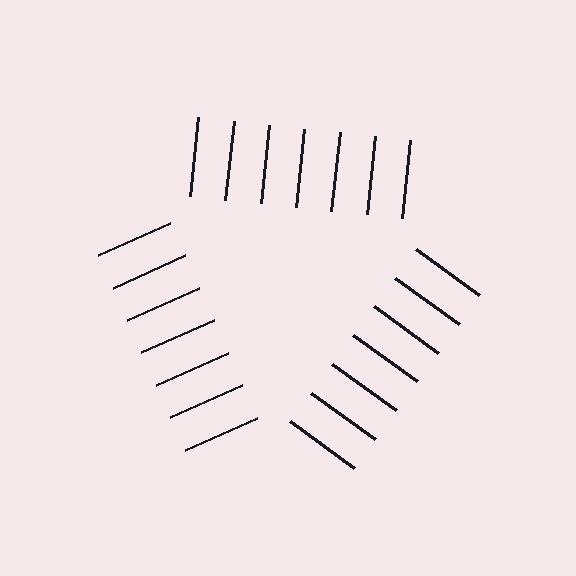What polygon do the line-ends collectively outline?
An illusory triangle — the line segments terminate on its edges but no continuous stroke is drawn.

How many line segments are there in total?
21 — 7 along each of the 3 edges.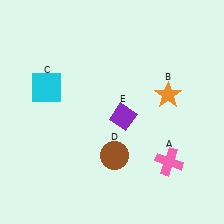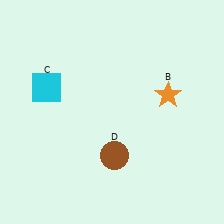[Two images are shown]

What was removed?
The pink cross (A), the purple diamond (E) were removed in Image 2.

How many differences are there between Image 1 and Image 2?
There are 2 differences between the two images.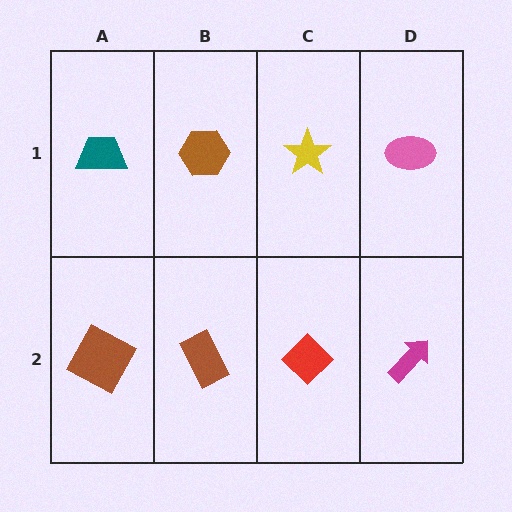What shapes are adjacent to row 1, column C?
A red diamond (row 2, column C), a brown hexagon (row 1, column B), a pink ellipse (row 1, column D).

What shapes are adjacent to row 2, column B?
A brown hexagon (row 1, column B), a brown square (row 2, column A), a red diamond (row 2, column C).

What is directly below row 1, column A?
A brown square.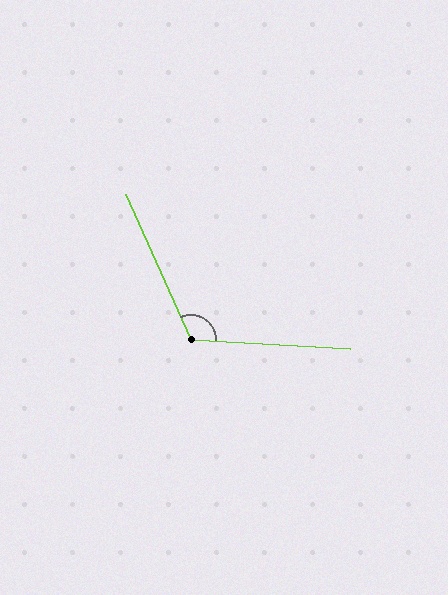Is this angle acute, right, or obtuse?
It is obtuse.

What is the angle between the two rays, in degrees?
Approximately 117 degrees.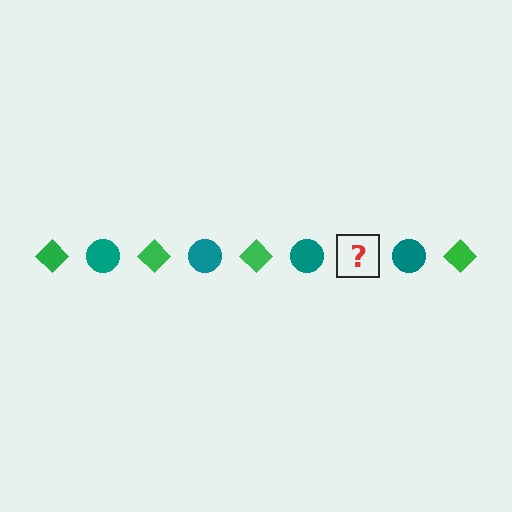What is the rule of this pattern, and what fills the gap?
The rule is that the pattern alternates between green diamond and teal circle. The gap should be filled with a green diamond.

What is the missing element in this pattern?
The missing element is a green diamond.